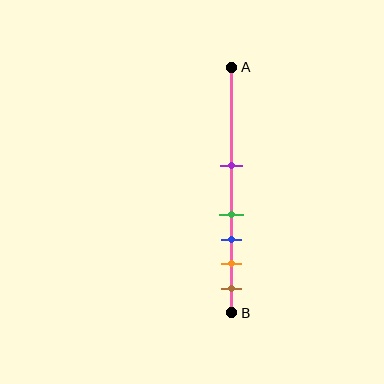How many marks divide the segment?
There are 5 marks dividing the segment.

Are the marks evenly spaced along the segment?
No, the marks are not evenly spaced.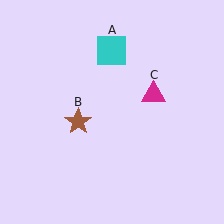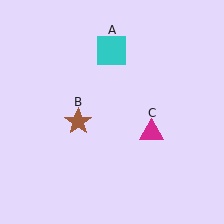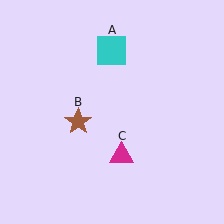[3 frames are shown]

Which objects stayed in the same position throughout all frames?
Cyan square (object A) and brown star (object B) remained stationary.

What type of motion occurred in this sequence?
The magenta triangle (object C) rotated clockwise around the center of the scene.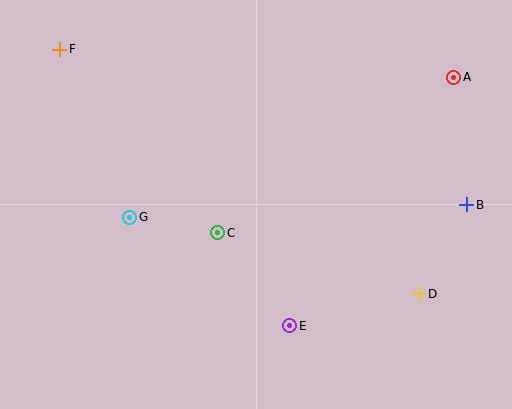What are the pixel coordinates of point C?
Point C is at (218, 233).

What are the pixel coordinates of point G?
Point G is at (130, 217).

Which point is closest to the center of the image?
Point C at (218, 233) is closest to the center.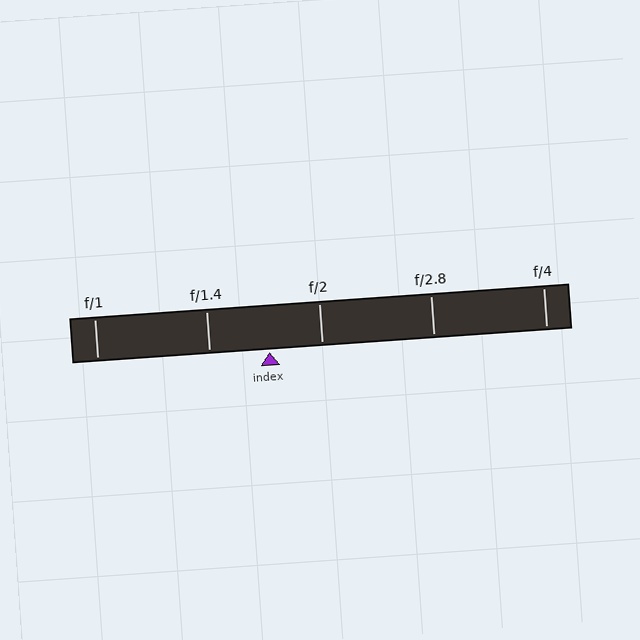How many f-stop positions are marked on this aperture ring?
There are 5 f-stop positions marked.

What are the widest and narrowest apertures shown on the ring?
The widest aperture shown is f/1 and the narrowest is f/4.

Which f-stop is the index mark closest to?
The index mark is closest to f/2.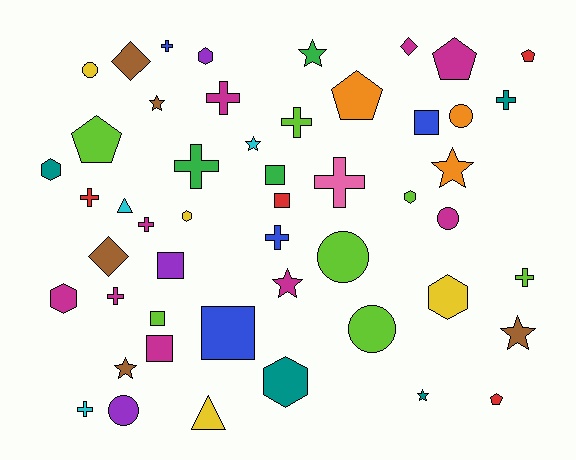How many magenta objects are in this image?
There are 9 magenta objects.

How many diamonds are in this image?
There are 3 diamonds.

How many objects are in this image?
There are 50 objects.